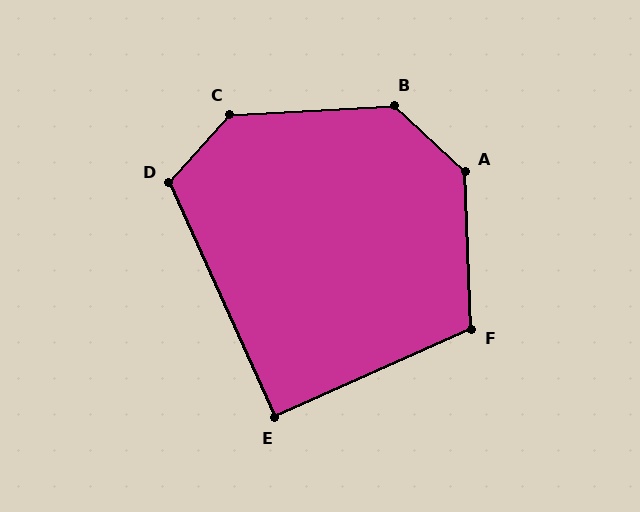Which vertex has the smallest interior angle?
E, at approximately 90 degrees.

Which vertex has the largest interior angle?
A, at approximately 135 degrees.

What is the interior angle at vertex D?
Approximately 114 degrees (obtuse).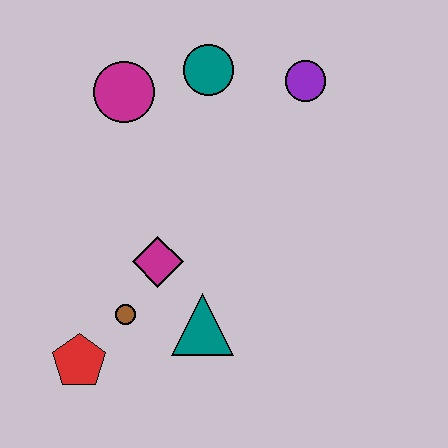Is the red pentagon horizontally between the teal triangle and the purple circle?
No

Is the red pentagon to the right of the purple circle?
No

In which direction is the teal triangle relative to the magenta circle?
The teal triangle is below the magenta circle.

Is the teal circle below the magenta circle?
No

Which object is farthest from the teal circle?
The red pentagon is farthest from the teal circle.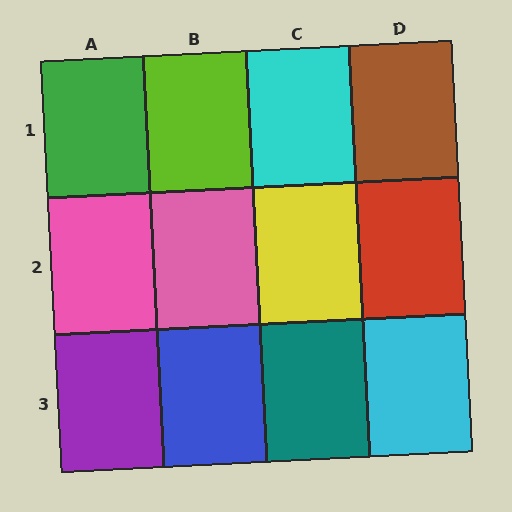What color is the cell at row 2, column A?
Pink.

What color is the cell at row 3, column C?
Teal.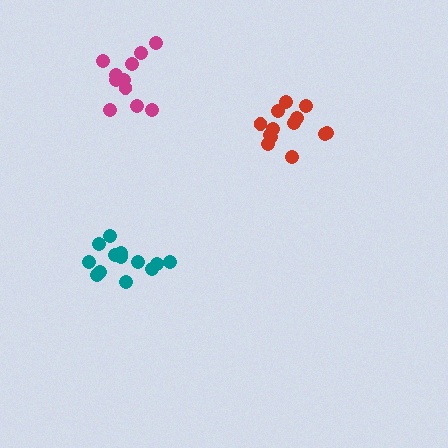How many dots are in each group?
Group 1: 13 dots, Group 2: 12 dots, Group 3: 13 dots (38 total).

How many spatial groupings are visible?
There are 3 spatial groupings.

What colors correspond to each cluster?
The clusters are colored: teal, magenta, red.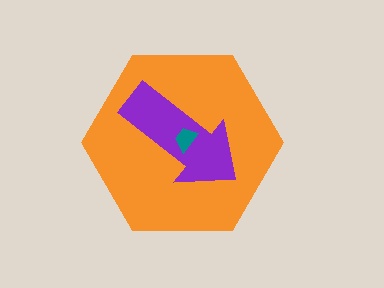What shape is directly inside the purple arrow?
The teal trapezoid.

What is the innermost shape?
The teal trapezoid.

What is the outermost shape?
The orange hexagon.